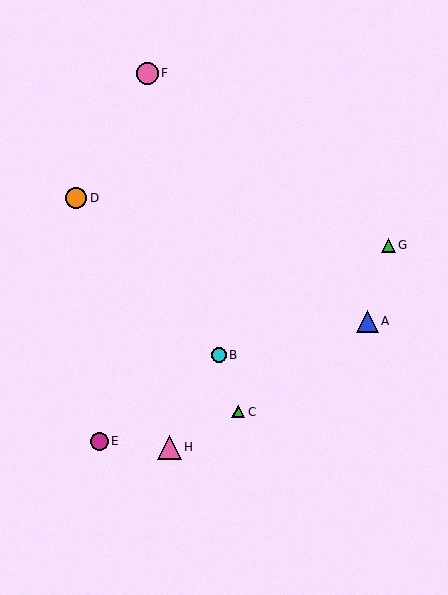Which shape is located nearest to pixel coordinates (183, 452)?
The pink triangle (labeled H) at (169, 447) is nearest to that location.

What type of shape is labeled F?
Shape F is a pink circle.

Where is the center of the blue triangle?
The center of the blue triangle is at (367, 321).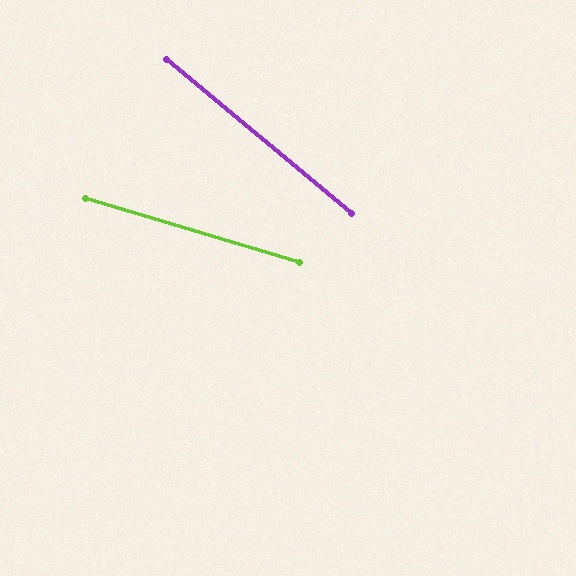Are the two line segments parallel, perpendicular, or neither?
Neither parallel nor perpendicular — they differ by about 23°.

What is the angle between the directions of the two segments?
Approximately 23 degrees.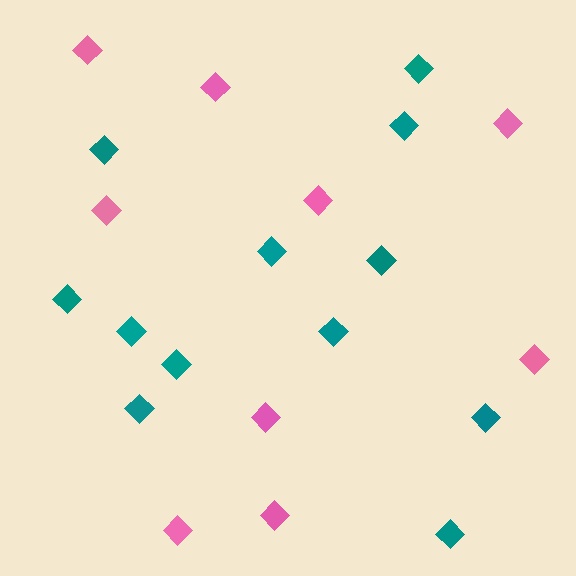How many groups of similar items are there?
There are 2 groups: one group of teal diamonds (12) and one group of pink diamonds (9).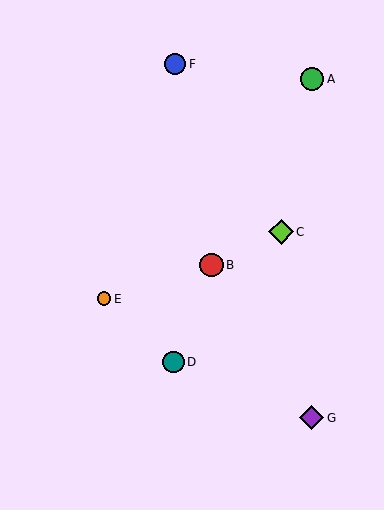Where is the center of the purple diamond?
The center of the purple diamond is at (311, 418).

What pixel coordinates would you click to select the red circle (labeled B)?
Click at (211, 265) to select the red circle B.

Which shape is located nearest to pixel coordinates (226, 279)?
The red circle (labeled B) at (211, 265) is nearest to that location.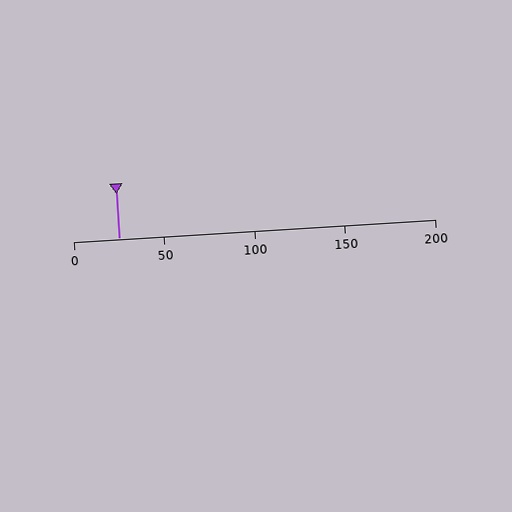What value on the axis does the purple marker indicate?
The marker indicates approximately 25.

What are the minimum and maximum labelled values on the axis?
The axis runs from 0 to 200.